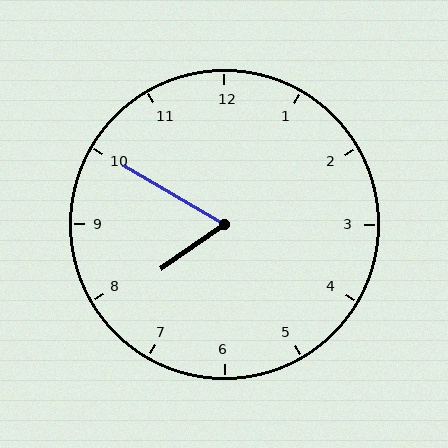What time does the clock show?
7:50.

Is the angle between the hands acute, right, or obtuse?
It is acute.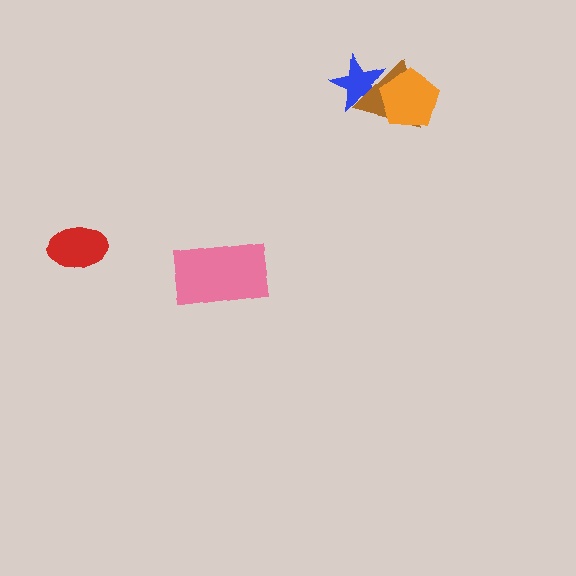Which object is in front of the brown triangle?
The orange pentagon is in front of the brown triangle.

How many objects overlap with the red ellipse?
0 objects overlap with the red ellipse.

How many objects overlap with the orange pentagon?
2 objects overlap with the orange pentagon.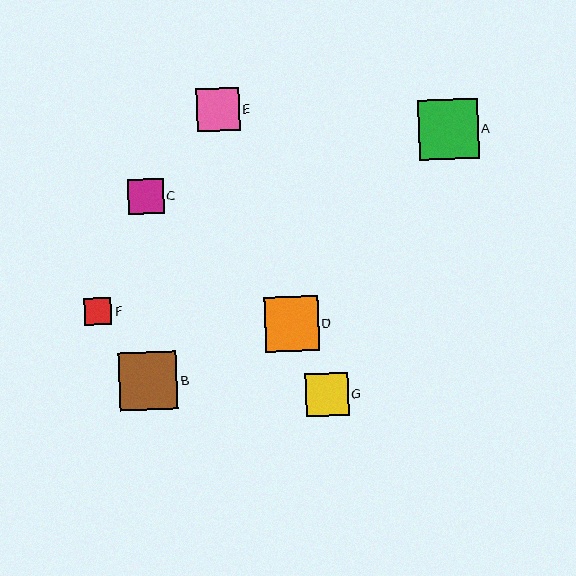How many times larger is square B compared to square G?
Square B is approximately 1.3 times the size of square G.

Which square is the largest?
Square A is the largest with a size of approximately 60 pixels.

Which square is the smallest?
Square F is the smallest with a size of approximately 27 pixels.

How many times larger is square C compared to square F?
Square C is approximately 1.3 times the size of square F.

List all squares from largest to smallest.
From largest to smallest: A, B, D, G, E, C, F.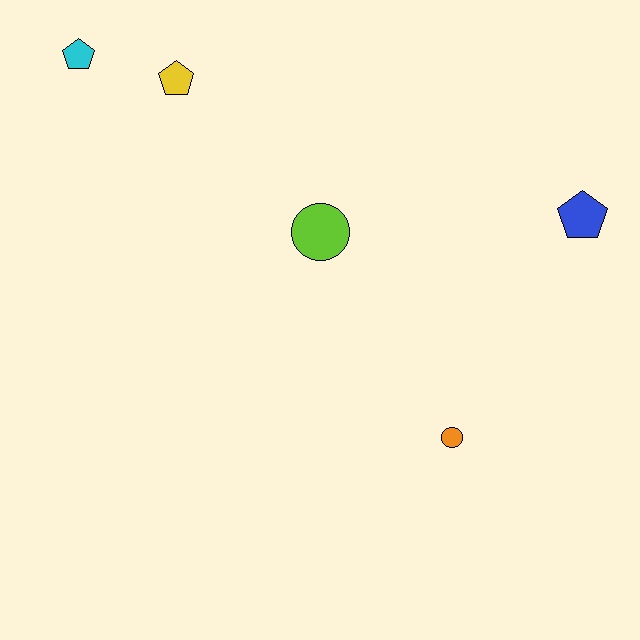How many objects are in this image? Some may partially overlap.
There are 5 objects.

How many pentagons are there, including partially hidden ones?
There are 3 pentagons.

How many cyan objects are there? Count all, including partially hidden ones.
There is 1 cyan object.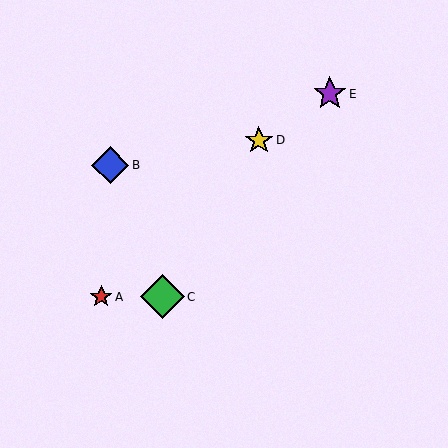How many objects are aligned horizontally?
2 objects (A, C) are aligned horizontally.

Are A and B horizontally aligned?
No, A is at y≈297 and B is at y≈165.